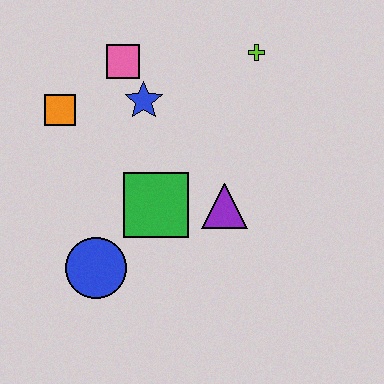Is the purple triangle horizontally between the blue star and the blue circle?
No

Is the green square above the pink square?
No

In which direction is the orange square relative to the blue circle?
The orange square is above the blue circle.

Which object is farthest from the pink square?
The blue circle is farthest from the pink square.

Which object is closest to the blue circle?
The green square is closest to the blue circle.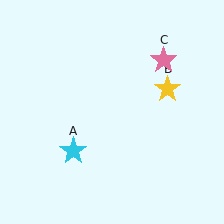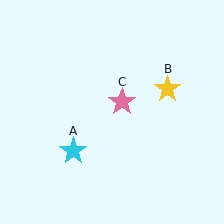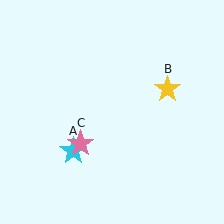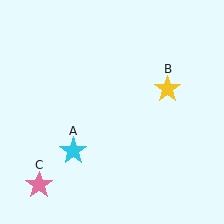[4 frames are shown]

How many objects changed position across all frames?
1 object changed position: pink star (object C).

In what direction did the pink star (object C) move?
The pink star (object C) moved down and to the left.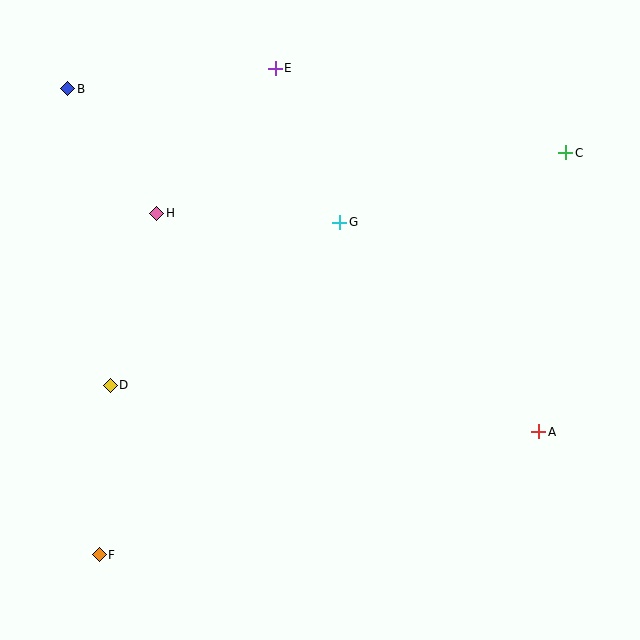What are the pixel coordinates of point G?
Point G is at (340, 222).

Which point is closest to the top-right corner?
Point C is closest to the top-right corner.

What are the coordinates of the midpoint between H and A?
The midpoint between H and A is at (348, 323).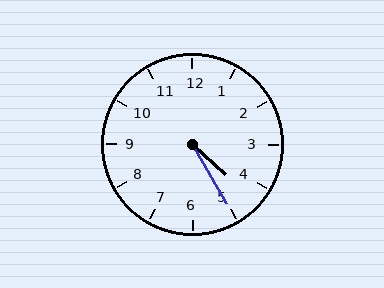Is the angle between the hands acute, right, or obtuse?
It is acute.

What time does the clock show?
4:25.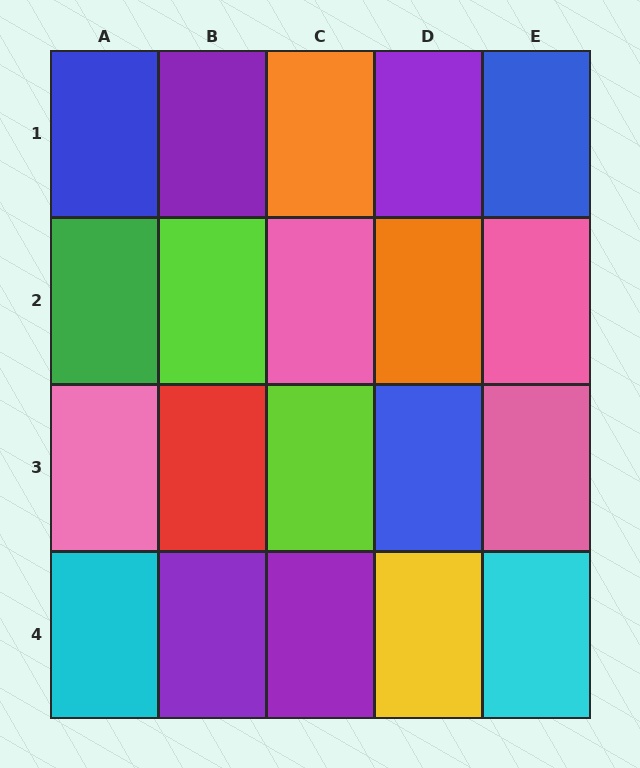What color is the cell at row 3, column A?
Pink.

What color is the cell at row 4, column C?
Purple.